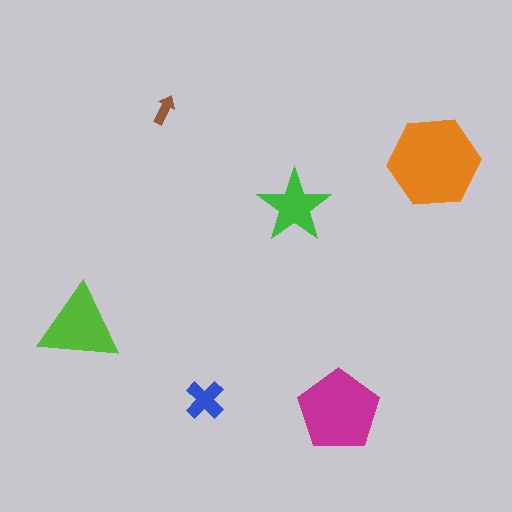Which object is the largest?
The orange hexagon.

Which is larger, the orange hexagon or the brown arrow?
The orange hexagon.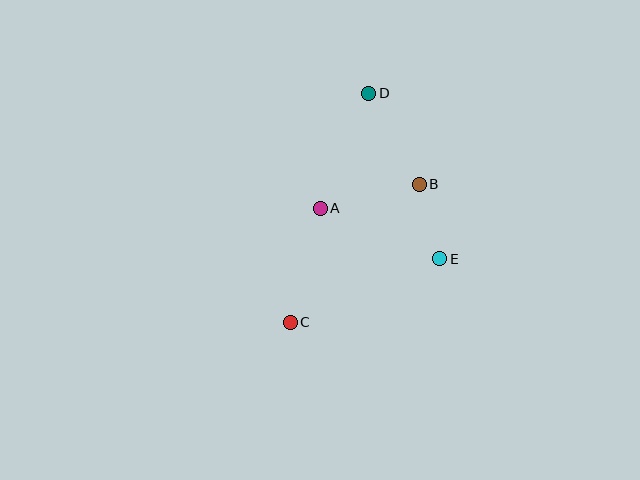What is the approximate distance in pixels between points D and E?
The distance between D and E is approximately 180 pixels.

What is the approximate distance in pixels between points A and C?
The distance between A and C is approximately 118 pixels.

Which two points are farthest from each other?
Points C and D are farthest from each other.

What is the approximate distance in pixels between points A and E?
The distance between A and E is approximately 130 pixels.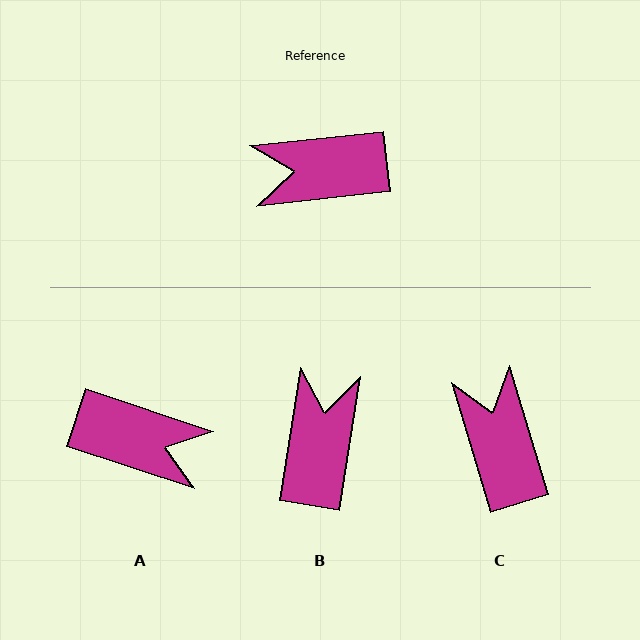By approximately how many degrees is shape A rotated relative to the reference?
Approximately 156 degrees counter-clockwise.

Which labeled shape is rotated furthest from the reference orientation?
A, about 156 degrees away.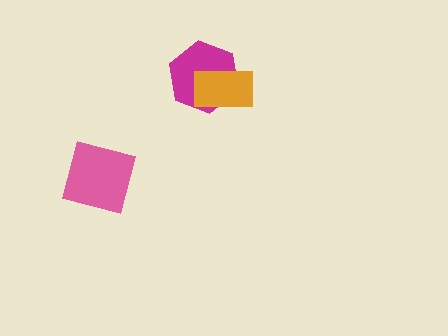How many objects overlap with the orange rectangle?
1 object overlaps with the orange rectangle.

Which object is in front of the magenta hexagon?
The orange rectangle is in front of the magenta hexagon.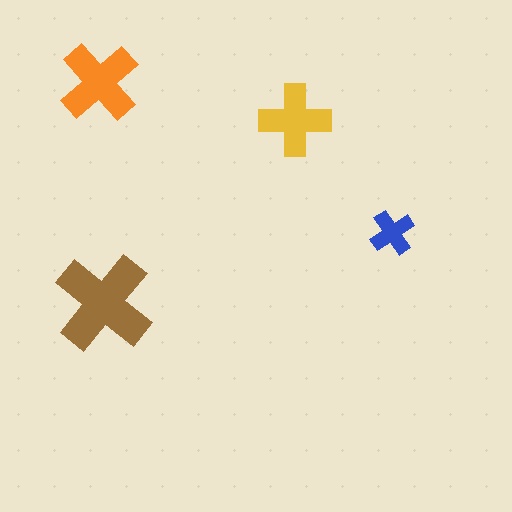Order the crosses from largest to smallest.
the brown one, the orange one, the yellow one, the blue one.